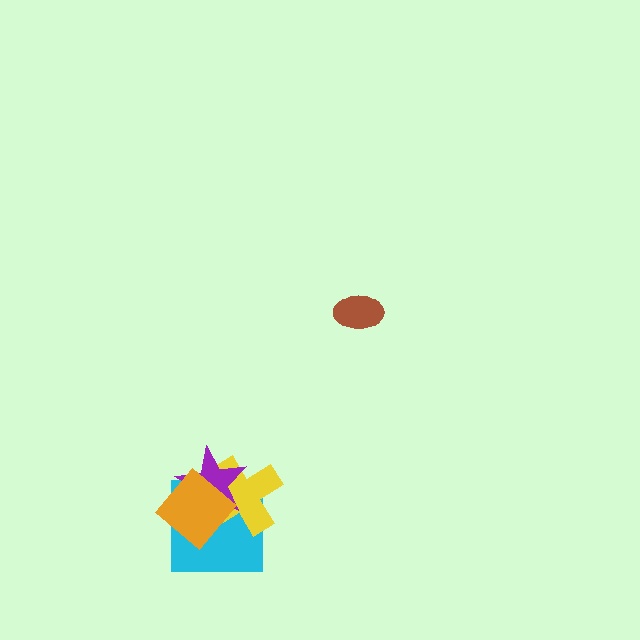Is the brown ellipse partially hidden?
No, no other shape covers it.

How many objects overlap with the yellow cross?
3 objects overlap with the yellow cross.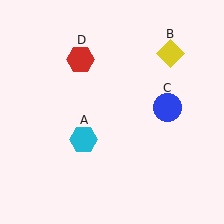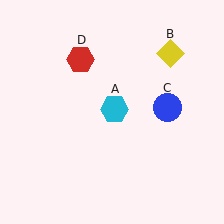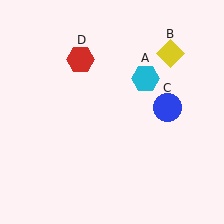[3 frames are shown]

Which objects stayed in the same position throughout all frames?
Yellow diamond (object B) and blue circle (object C) and red hexagon (object D) remained stationary.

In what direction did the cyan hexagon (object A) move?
The cyan hexagon (object A) moved up and to the right.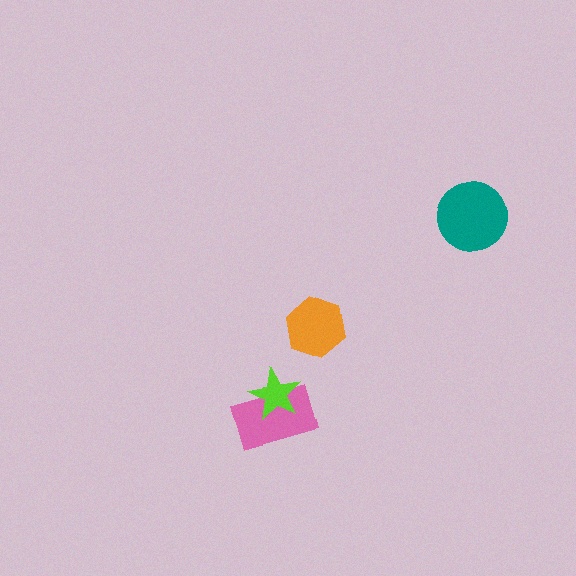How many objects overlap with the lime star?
1 object overlaps with the lime star.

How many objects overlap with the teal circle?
0 objects overlap with the teal circle.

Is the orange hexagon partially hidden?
No, no other shape covers it.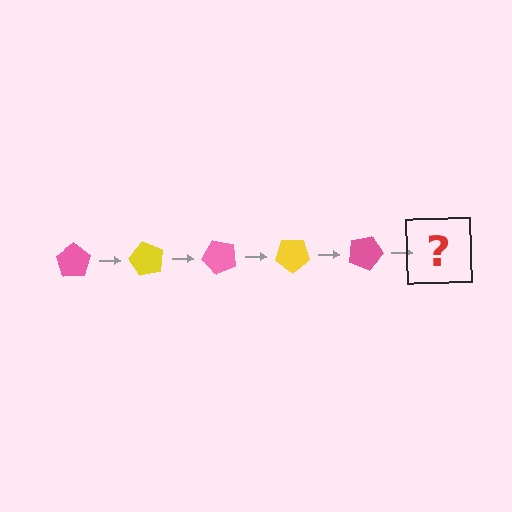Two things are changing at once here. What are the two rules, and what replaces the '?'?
The two rules are that it rotates 60 degrees each step and the color cycles through pink and yellow. The '?' should be a yellow pentagon, rotated 300 degrees from the start.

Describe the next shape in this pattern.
It should be a yellow pentagon, rotated 300 degrees from the start.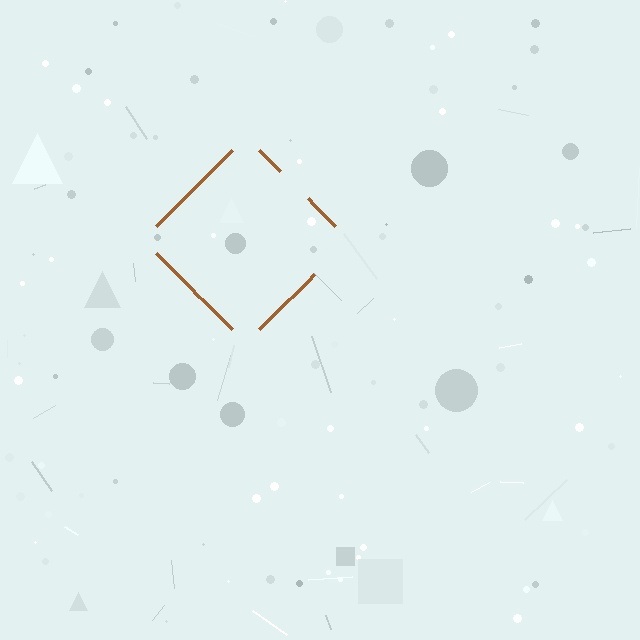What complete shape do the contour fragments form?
The contour fragments form a diamond.